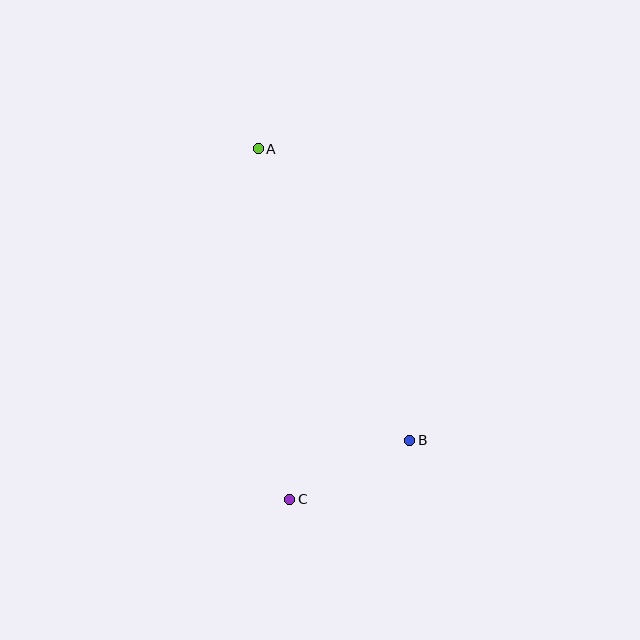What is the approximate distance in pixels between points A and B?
The distance between A and B is approximately 329 pixels.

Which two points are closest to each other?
Points B and C are closest to each other.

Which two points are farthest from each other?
Points A and C are farthest from each other.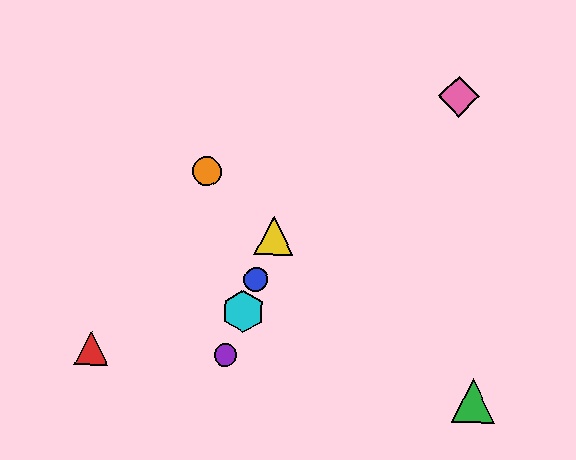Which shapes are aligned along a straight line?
The blue circle, the yellow triangle, the purple circle, the cyan hexagon are aligned along a straight line.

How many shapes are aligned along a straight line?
4 shapes (the blue circle, the yellow triangle, the purple circle, the cyan hexagon) are aligned along a straight line.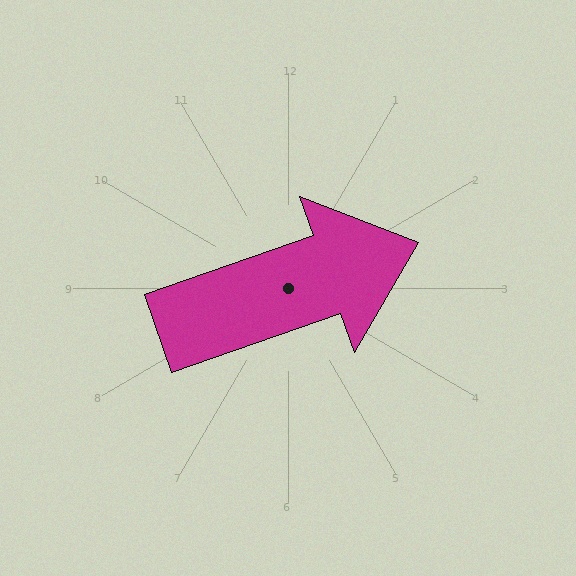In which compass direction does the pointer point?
East.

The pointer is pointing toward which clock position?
Roughly 2 o'clock.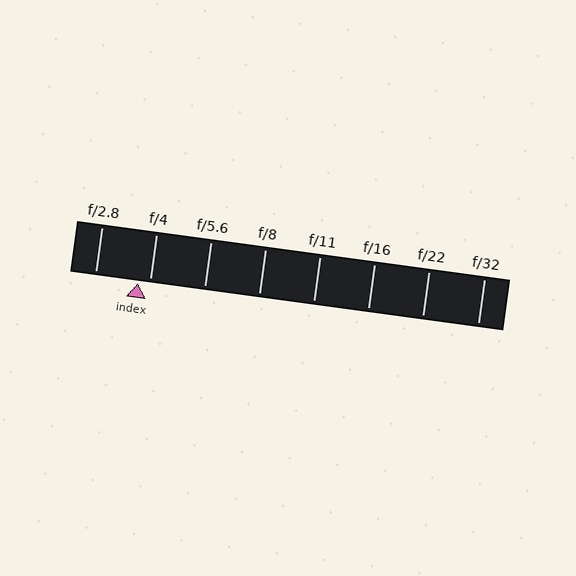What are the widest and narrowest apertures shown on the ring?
The widest aperture shown is f/2.8 and the narrowest is f/32.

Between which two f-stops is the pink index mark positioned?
The index mark is between f/2.8 and f/4.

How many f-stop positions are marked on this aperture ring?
There are 8 f-stop positions marked.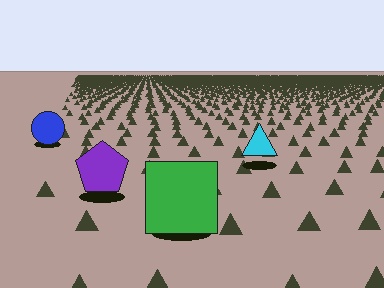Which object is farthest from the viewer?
The blue circle is farthest from the viewer. It appears smaller and the ground texture around it is denser.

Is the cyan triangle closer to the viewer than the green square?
No. The green square is closer — you can tell from the texture gradient: the ground texture is coarser near it.